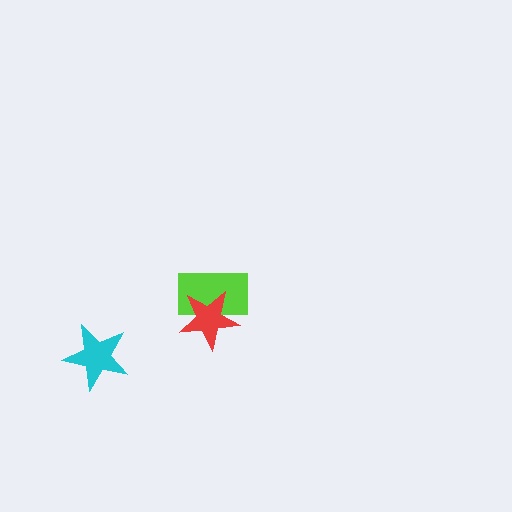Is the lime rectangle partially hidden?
Yes, it is partially covered by another shape.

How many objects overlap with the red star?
1 object overlaps with the red star.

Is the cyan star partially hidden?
No, no other shape covers it.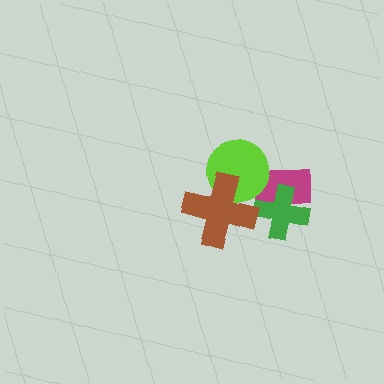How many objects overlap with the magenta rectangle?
2 objects overlap with the magenta rectangle.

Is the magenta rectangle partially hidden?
Yes, it is partially covered by another shape.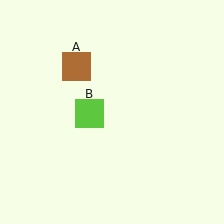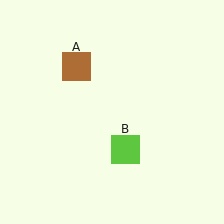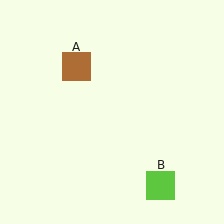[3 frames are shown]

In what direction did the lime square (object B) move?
The lime square (object B) moved down and to the right.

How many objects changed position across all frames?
1 object changed position: lime square (object B).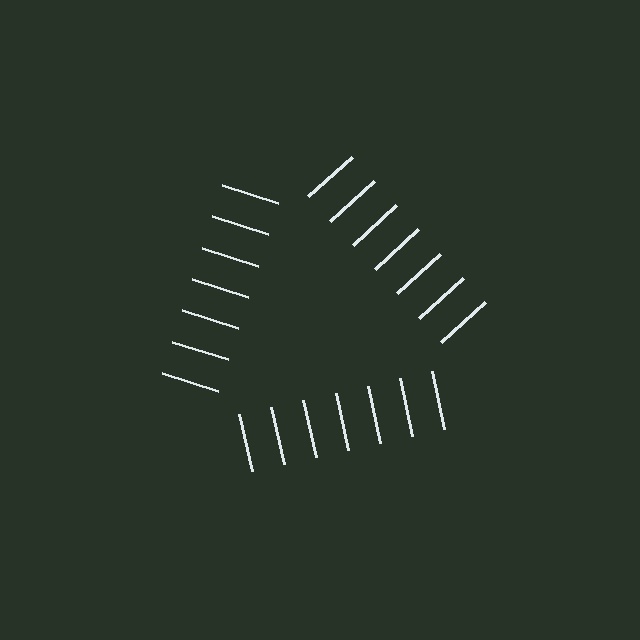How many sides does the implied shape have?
3 sides — the line-ends trace a triangle.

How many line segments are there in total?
21 — 7 along each of the 3 edges.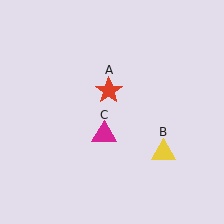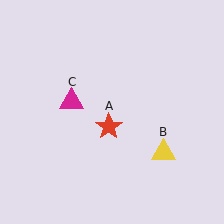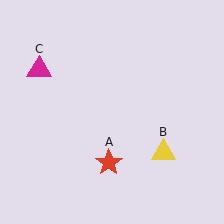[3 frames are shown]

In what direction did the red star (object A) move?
The red star (object A) moved down.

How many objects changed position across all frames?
2 objects changed position: red star (object A), magenta triangle (object C).